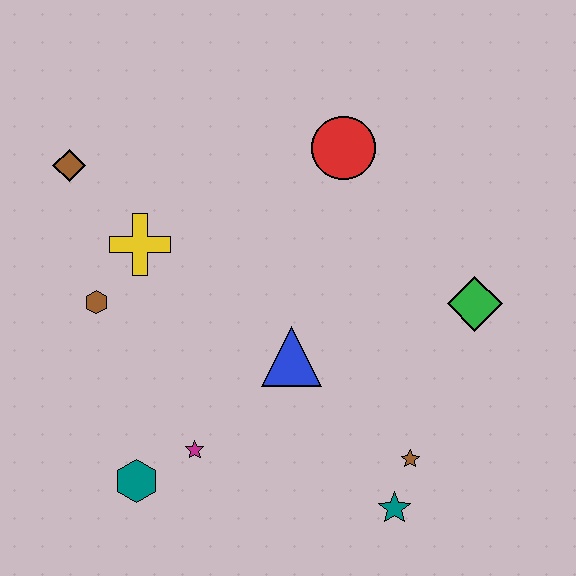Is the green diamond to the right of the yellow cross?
Yes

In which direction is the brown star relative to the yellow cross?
The brown star is to the right of the yellow cross.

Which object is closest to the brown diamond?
The yellow cross is closest to the brown diamond.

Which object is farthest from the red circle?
The teal hexagon is farthest from the red circle.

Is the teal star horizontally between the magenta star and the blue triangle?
No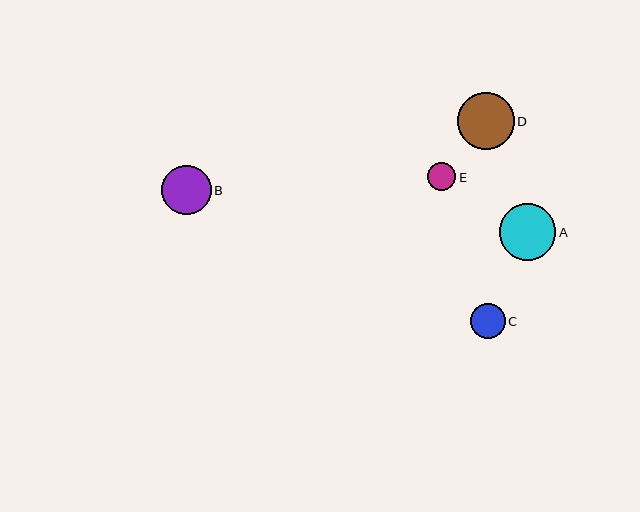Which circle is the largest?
Circle D is the largest with a size of approximately 57 pixels.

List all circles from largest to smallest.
From largest to smallest: D, A, B, C, E.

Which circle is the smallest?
Circle E is the smallest with a size of approximately 29 pixels.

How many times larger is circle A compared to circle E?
Circle A is approximately 2.0 times the size of circle E.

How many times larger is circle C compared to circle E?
Circle C is approximately 1.2 times the size of circle E.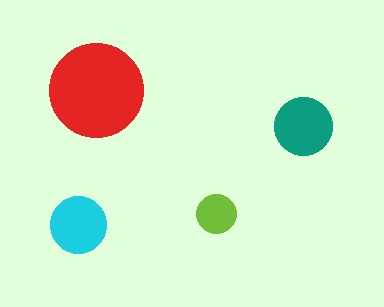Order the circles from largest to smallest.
the red one, the teal one, the cyan one, the lime one.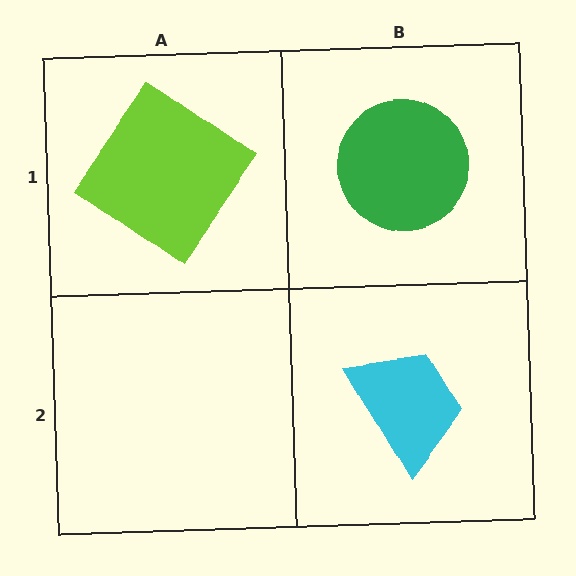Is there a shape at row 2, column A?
No, that cell is empty.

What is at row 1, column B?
A green circle.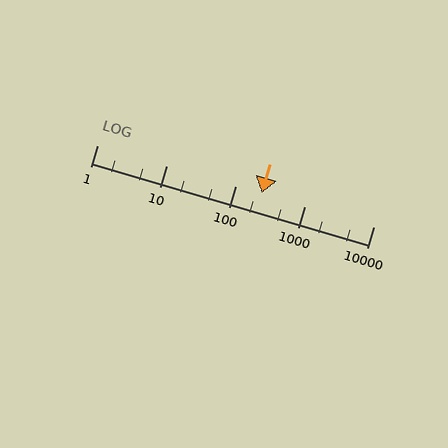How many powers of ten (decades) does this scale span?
The scale spans 4 decades, from 1 to 10000.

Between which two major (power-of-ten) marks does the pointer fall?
The pointer is between 100 and 1000.